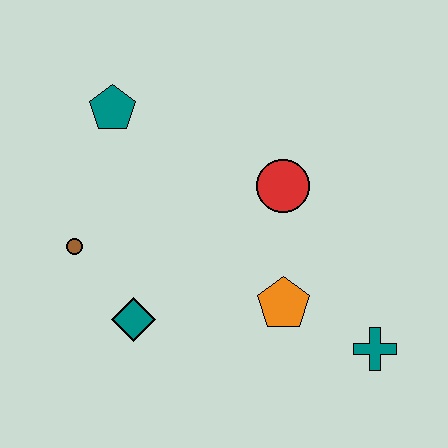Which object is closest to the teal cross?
The orange pentagon is closest to the teal cross.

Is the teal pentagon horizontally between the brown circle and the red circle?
Yes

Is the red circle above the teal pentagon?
No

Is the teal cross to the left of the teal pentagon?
No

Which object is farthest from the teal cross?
The teal pentagon is farthest from the teal cross.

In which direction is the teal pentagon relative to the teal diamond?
The teal pentagon is above the teal diamond.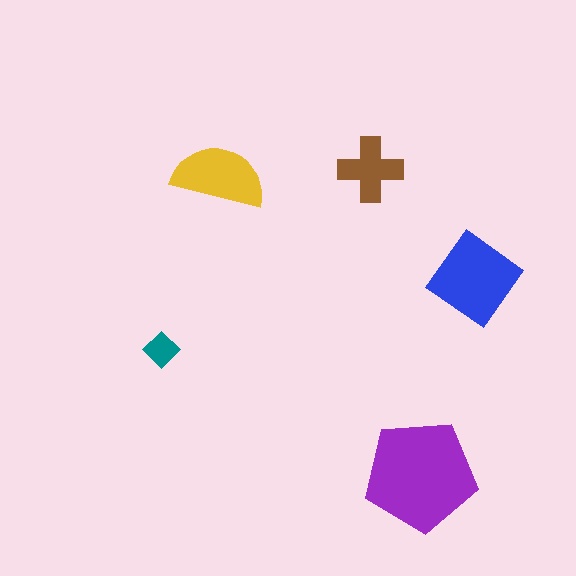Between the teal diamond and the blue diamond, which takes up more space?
The blue diamond.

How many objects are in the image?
There are 5 objects in the image.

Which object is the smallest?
The teal diamond.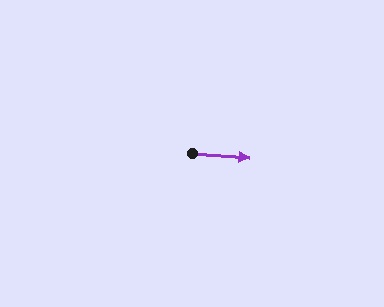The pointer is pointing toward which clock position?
Roughly 3 o'clock.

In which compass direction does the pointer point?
East.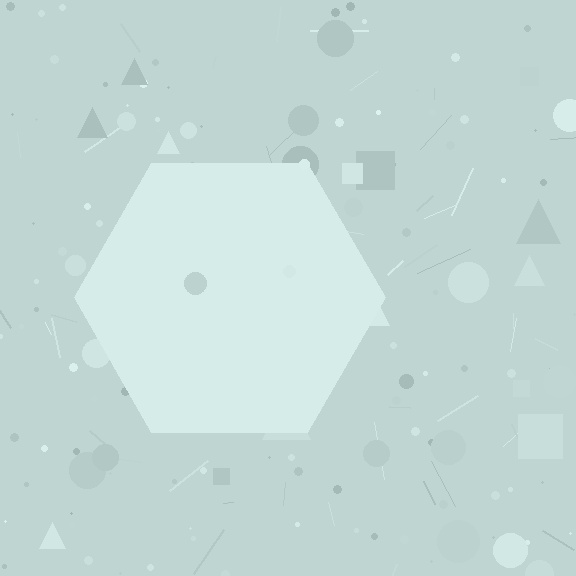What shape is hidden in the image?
A hexagon is hidden in the image.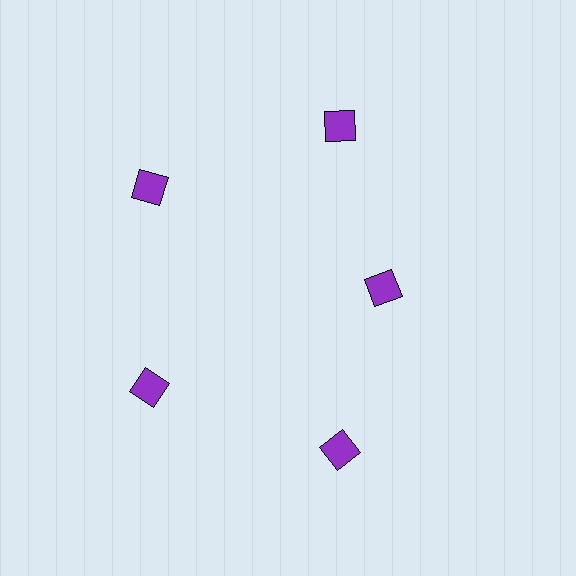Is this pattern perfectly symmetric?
No. The 5 purple diamonds are arranged in a ring, but one element near the 3 o'clock position is pulled inward toward the center, breaking the 5-fold rotational symmetry.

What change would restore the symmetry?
The symmetry would be restored by moving it outward, back onto the ring so that all 5 diamonds sit at equal angles and equal distance from the center.